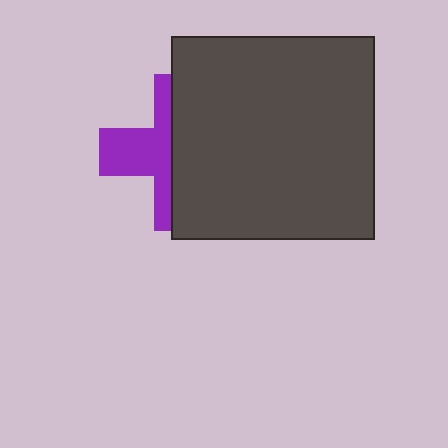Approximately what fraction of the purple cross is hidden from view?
Roughly 57% of the purple cross is hidden behind the dark gray square.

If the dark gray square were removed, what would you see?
You would see the complete purple cross.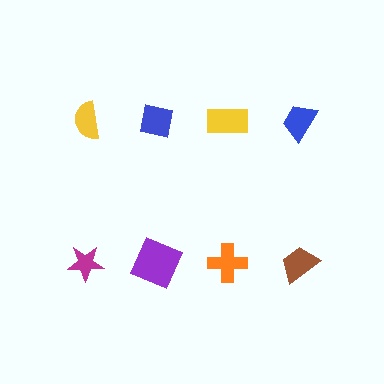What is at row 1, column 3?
A yellow rectangle.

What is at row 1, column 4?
A blue trapezoid.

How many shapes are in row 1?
4 shapes.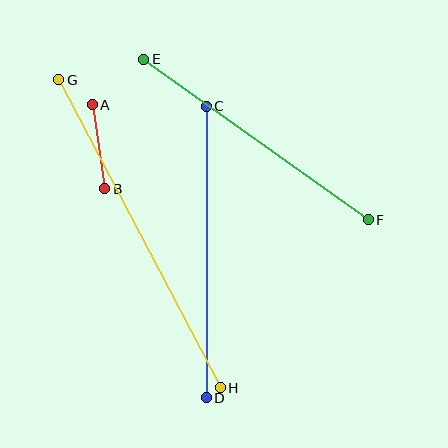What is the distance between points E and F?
The distance is approximately 276 pixels.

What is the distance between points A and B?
The distance is approximately 85 pixels.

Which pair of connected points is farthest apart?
Points G and H are farthest apart.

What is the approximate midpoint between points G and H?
The midpoint is at approximately (139, 234) pixels.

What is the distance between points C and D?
The distance is approximately 292 pixels.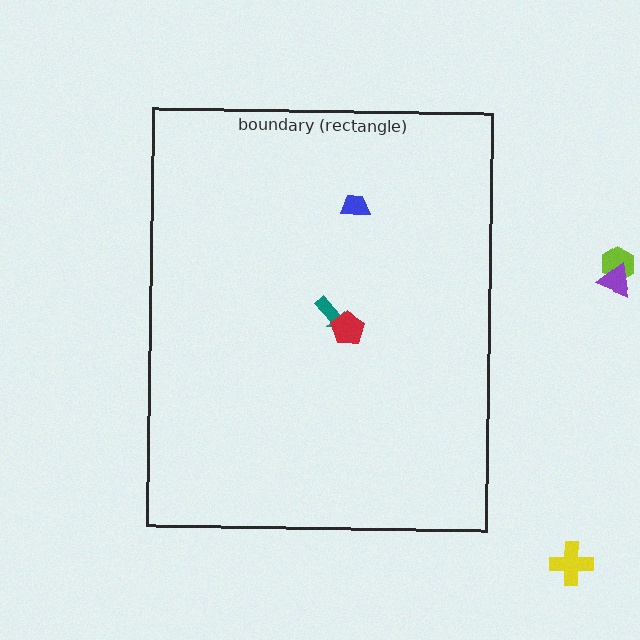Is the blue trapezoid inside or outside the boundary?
Inside.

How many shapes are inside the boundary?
3 inside, 3 outside.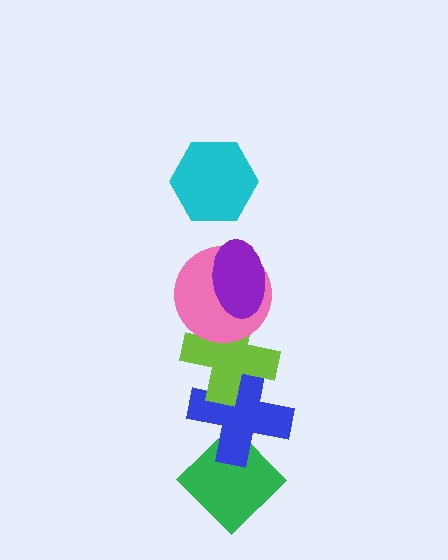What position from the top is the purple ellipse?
The purple ellipse is 2nd from the top.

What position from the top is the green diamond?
The green diamond is 6th from the top.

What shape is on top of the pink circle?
The purple ellipse is on top of the pink circle.